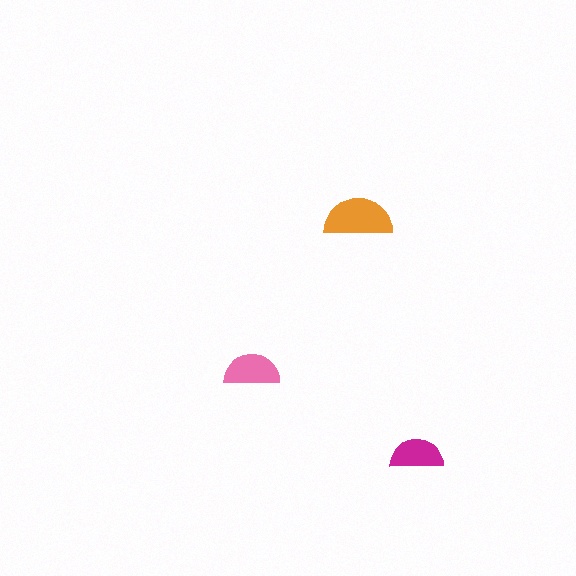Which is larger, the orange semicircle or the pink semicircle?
The orange one.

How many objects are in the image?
There are 3 objects in the image.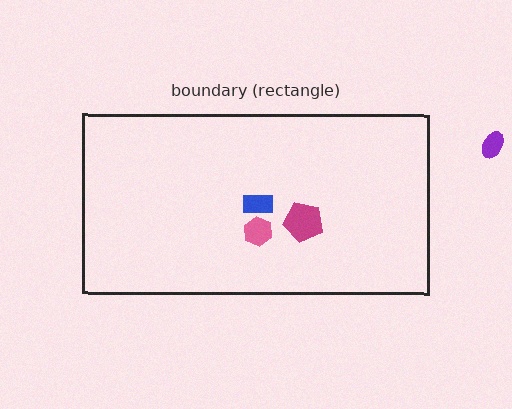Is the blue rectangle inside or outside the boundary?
Inside.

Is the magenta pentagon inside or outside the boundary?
Inside.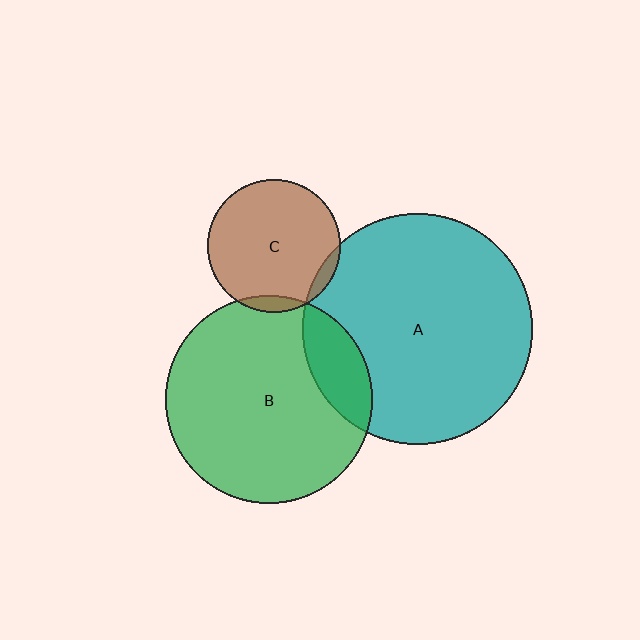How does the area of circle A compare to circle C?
Approximately 3.0 times.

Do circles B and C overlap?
Yes.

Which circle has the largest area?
Circle A (teal).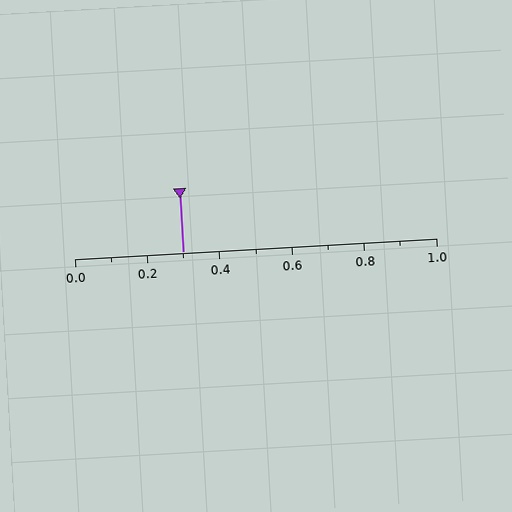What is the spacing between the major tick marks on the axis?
The major ticks are spaced 0.2 apart.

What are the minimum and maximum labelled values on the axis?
The axis runs from 0.0 to 1.0.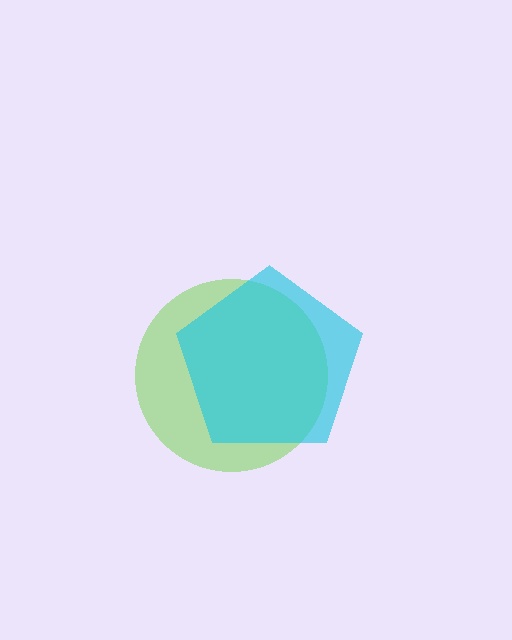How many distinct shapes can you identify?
There are 2 distinct shapes: a lime circle, a cyan pentagon.